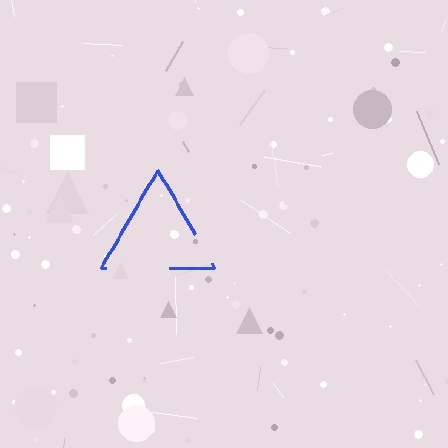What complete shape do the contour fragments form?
The contour fragments form a triangle.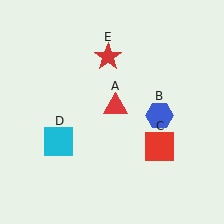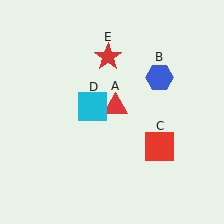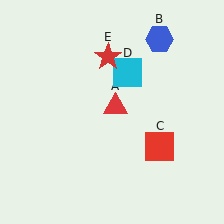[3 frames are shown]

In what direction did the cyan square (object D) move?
The cyan square (object D) moved up and to the right.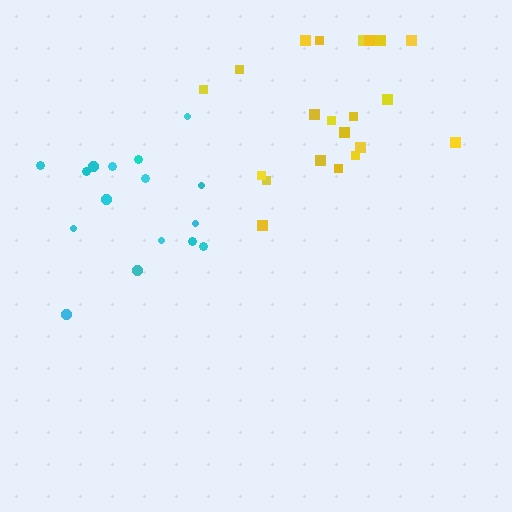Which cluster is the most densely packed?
Cyan.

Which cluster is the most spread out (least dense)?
Yellow.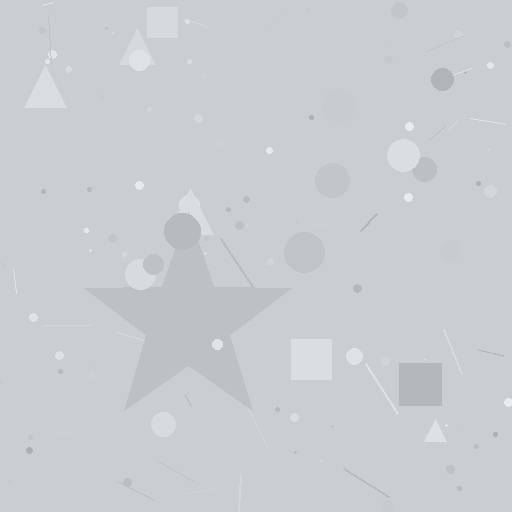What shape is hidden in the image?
A star is hidden in the image.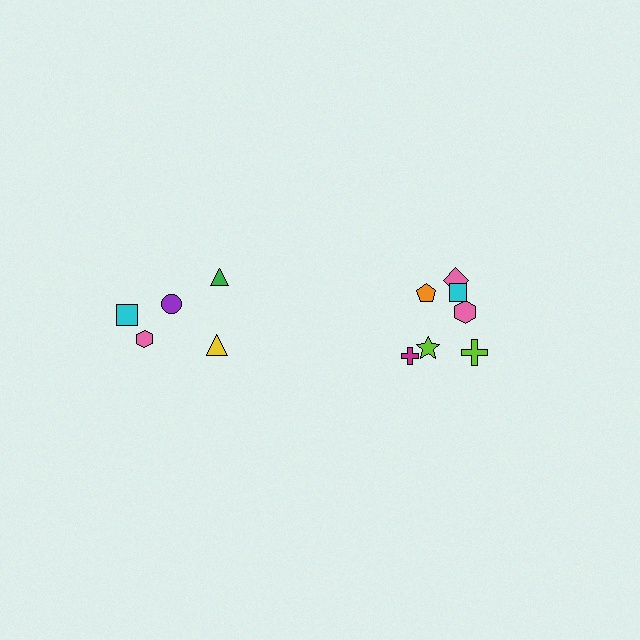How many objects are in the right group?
There are 7 objects.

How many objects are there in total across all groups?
There are 12 objects.